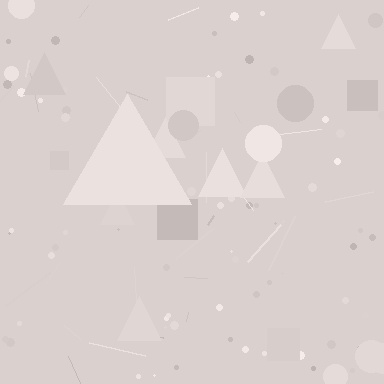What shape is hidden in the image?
A triangle is hidden in the image.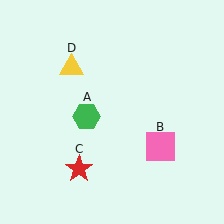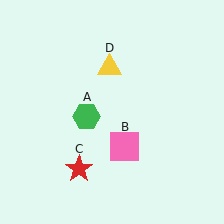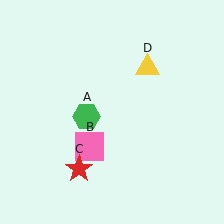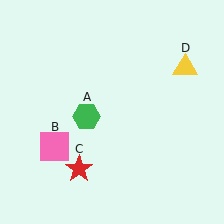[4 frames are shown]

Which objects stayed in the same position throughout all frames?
Green hexagon (object A) and red star (object C) remained stationary.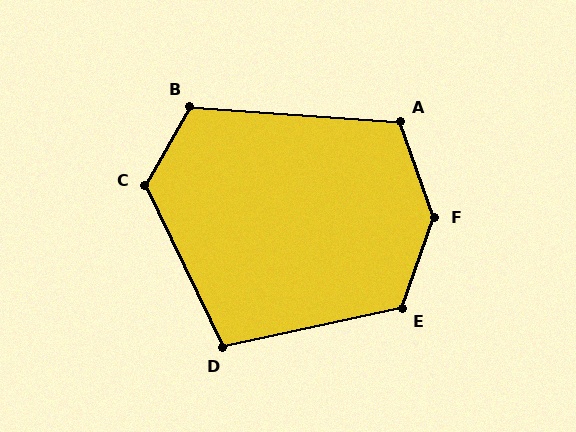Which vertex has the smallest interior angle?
D, at approximately 104 degrees.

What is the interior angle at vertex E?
Approximately 122 degrees (obtuse).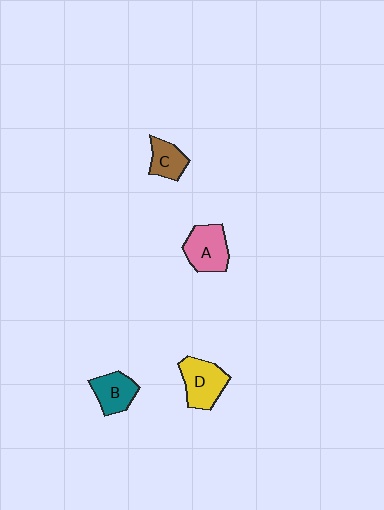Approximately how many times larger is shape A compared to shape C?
Approximately 1.5 times.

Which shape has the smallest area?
Shape C (brown).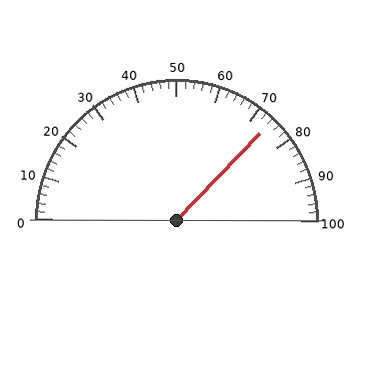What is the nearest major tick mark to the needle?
The nearest major tick mark is 70.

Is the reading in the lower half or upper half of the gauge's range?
The reading is in the upper half of the range (0 to 100).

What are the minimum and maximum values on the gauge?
The gauge ranges from 0 to 100.